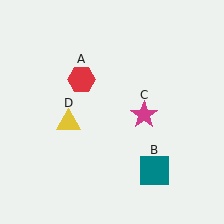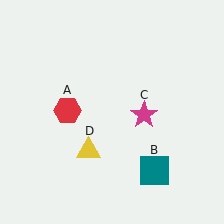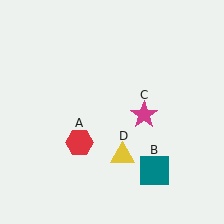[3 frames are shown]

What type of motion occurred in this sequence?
The red hexagon (object A), yellow triangle (object D) rotated counterclockwise around the center of the scene.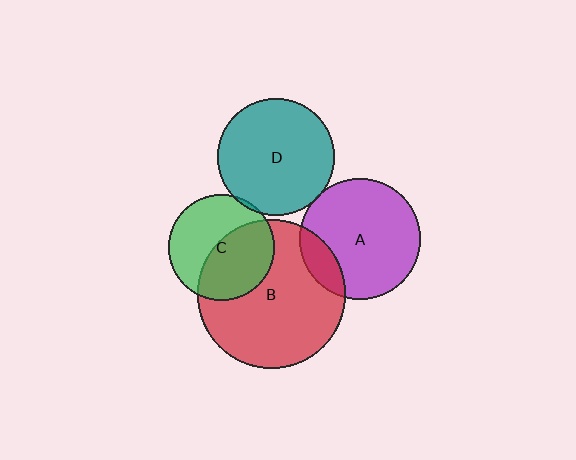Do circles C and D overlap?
Yes.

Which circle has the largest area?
Circle B (red).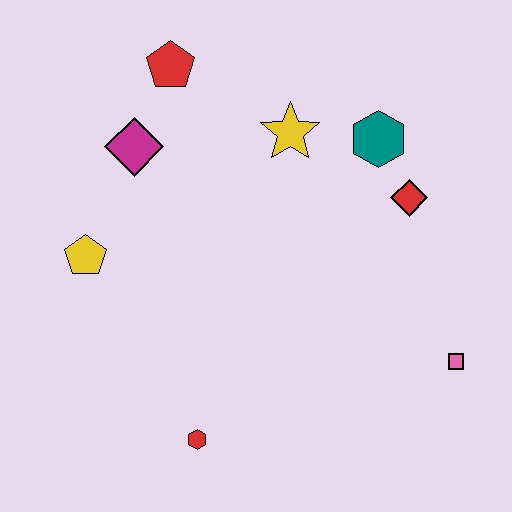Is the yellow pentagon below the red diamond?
Yes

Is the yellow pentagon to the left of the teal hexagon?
Yes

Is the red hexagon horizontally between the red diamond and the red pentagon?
Yes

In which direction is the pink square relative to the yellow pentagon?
The pink square is to the right of the yellow pentagon.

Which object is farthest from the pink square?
The red pentagon is farthest from the pink square.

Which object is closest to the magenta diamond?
The red pentagon is closest to the magenta diamond.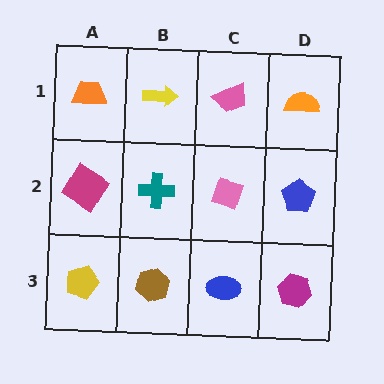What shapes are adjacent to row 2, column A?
An orange trapezoid (row 1, column A), a yellow pentagon (row 3, column A), a teal cross (row 2, column B).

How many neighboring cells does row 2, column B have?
4.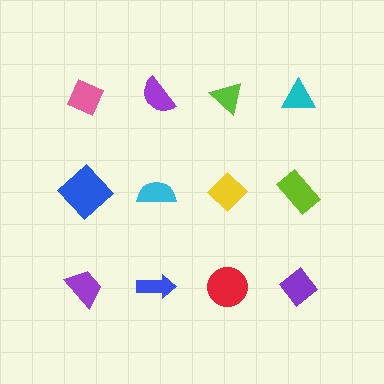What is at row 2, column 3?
A yellow diamond.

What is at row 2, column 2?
A cyan semicircle.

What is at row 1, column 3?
A lime triangle.